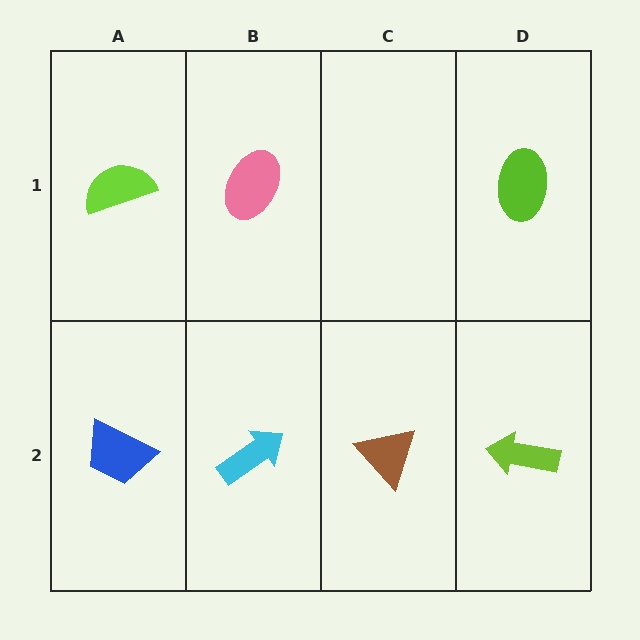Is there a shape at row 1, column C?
No, that cell is empty.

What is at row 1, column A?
A lime semicircle.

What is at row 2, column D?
A lime arrow.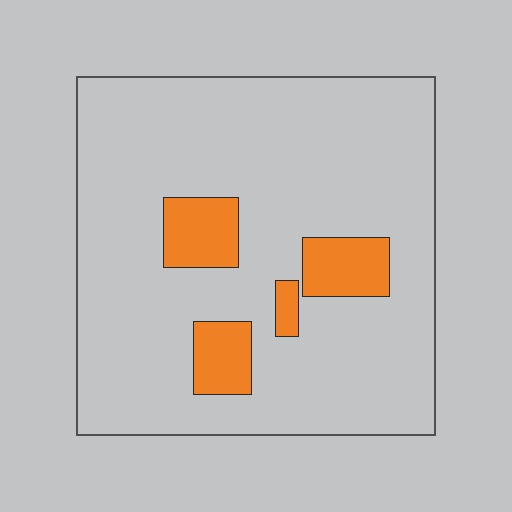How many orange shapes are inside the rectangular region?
4.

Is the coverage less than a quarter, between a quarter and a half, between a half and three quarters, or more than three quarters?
Less than a quarter.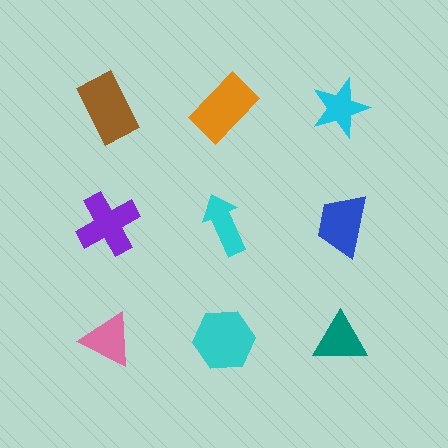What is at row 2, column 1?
A purple cross.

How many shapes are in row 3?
3 shapes.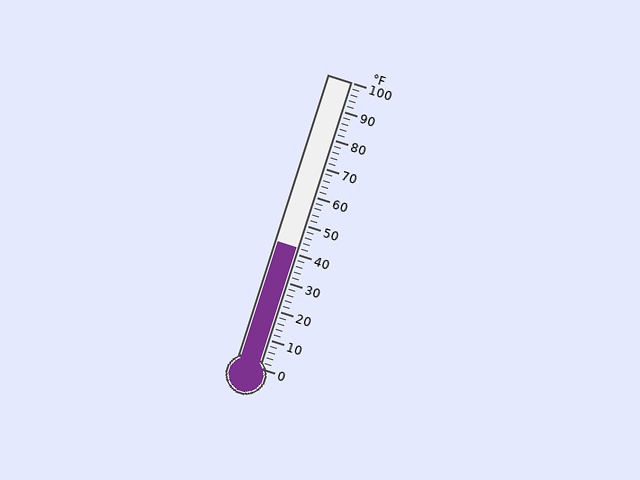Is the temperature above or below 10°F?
The temperature is above 10°F.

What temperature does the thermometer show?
The thermometer shows approximately 42°F.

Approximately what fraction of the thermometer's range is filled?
The thermometer is filled to approximately 40% of its range.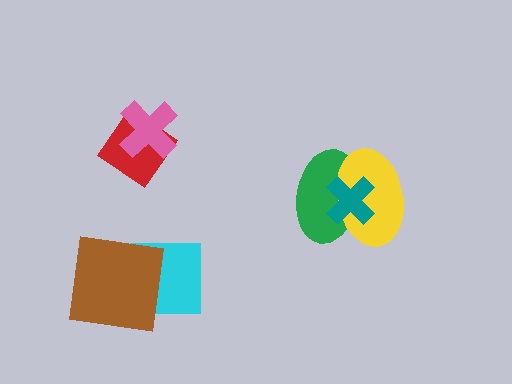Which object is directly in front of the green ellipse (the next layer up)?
The yellow ellipse is directly in front of the green ellipse.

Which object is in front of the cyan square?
The brown square is in front of the cyan square.